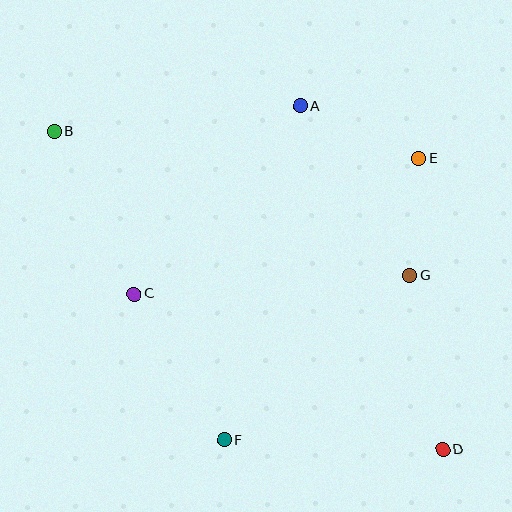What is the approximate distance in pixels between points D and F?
The distance between D and F is approximately 219 pixels.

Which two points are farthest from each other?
Points B and D are farthest from each other.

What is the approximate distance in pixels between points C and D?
The distance between C and D is approximately 346 pixels.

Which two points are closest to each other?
Points E and G are closest to each other.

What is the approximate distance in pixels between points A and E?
The distance between A and E is approximately 129 pixels.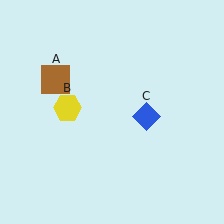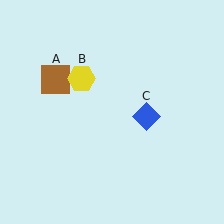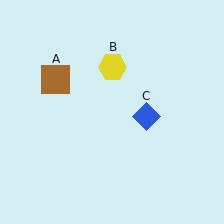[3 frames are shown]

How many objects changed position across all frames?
1 object changed position: yellow hexagon (object B).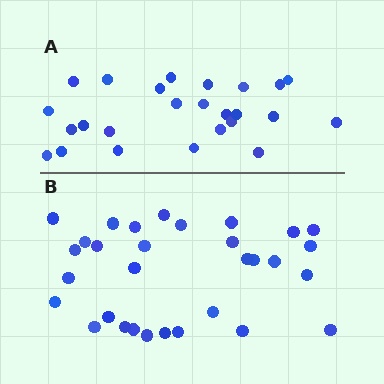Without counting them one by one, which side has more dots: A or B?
Region B (the bottom region) has more dots.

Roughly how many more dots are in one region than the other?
Region B has about 6 more dots than region A.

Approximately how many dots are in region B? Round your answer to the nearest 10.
About 30 dots. (The exact count is 31, which rounds to 30.)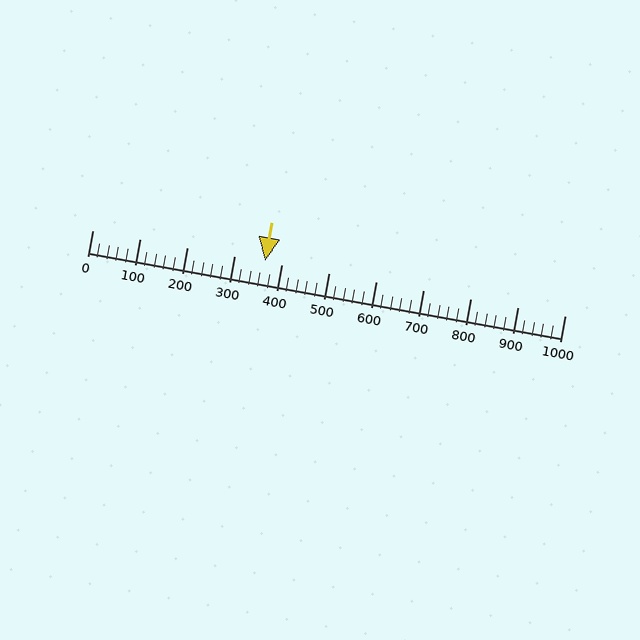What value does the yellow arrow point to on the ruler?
The yellow arrow points to approximately 366.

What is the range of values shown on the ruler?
The ruler shows values from 0 to 1000.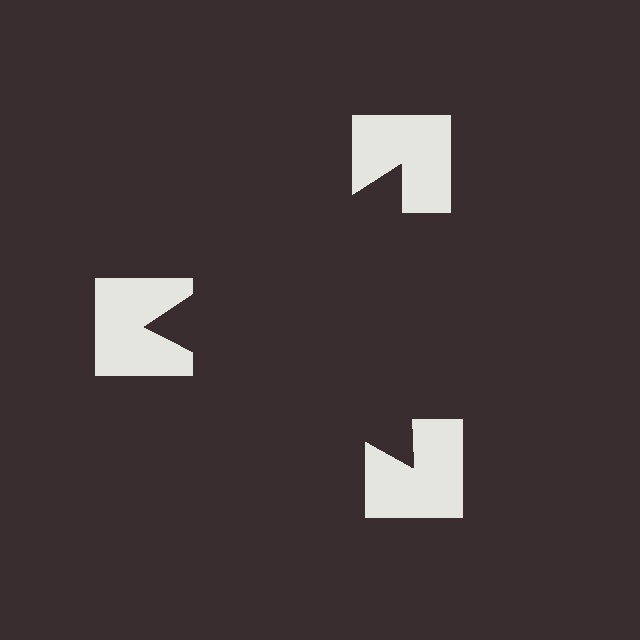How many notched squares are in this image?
There are 3 — one at each vertex of the illusory triangle.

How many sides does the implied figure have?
3 sides.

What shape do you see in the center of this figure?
An illusory triangle — its edges are inferred from the aligned wedge cuts in the notched squares, not physically drawn.